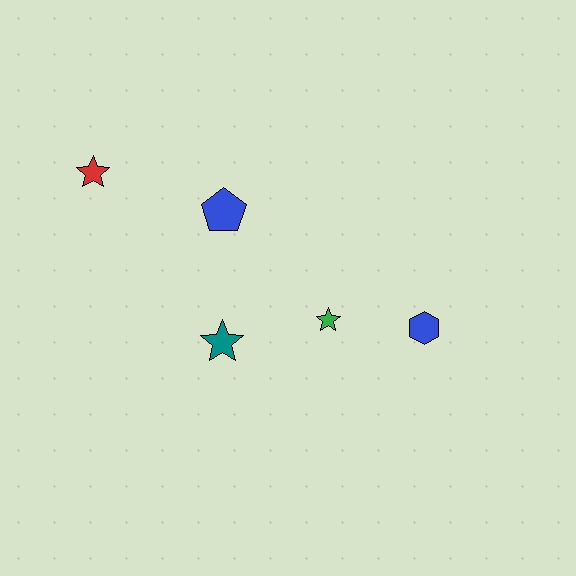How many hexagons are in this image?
There is 1 hexagon.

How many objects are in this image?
There are 5 objects.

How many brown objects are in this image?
There are no brown objects.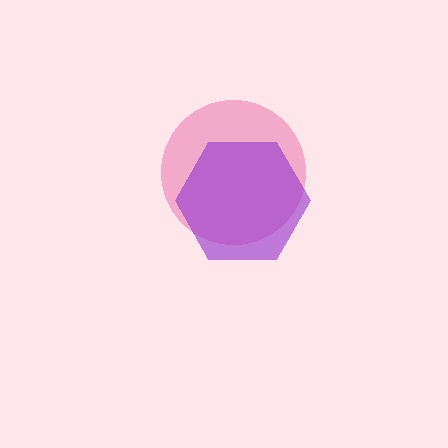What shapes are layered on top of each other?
The layered shapes are: a pink circle, a purple hexagon.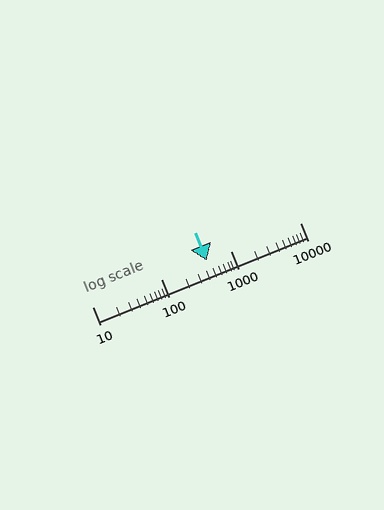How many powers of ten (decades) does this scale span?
The scale spans 3 decades, from 10 to 10000.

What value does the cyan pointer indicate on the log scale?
The pointer indicates approximately 450.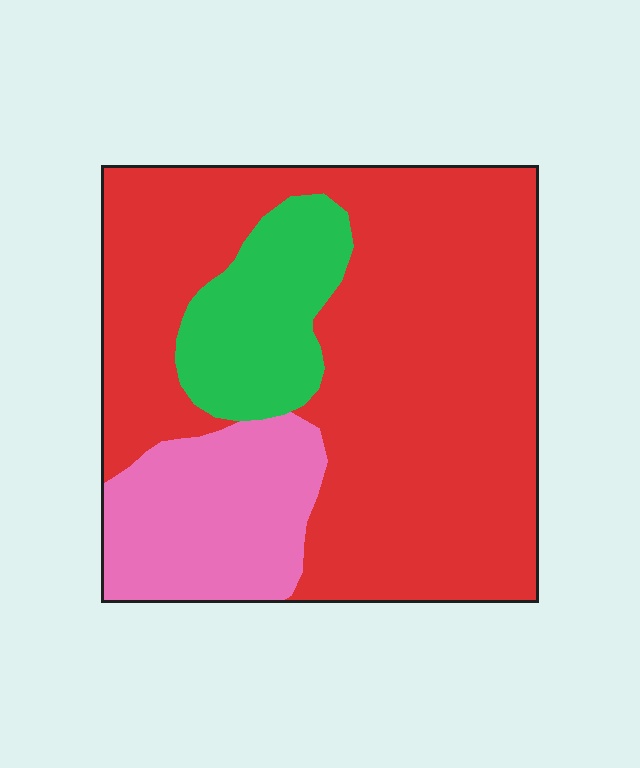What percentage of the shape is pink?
Pink covers 18% of the shape.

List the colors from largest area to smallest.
From largest to smallest: red, pink, green.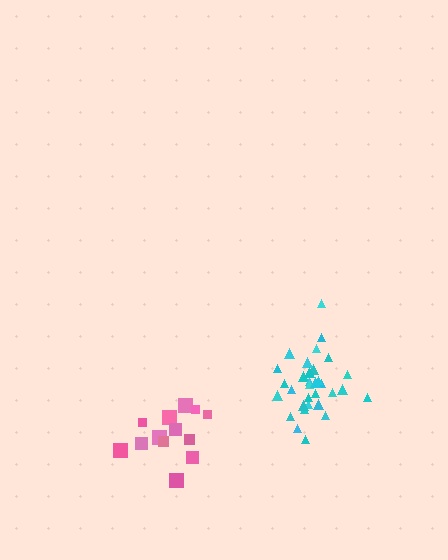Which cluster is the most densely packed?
Cyan.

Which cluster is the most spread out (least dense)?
Pink.